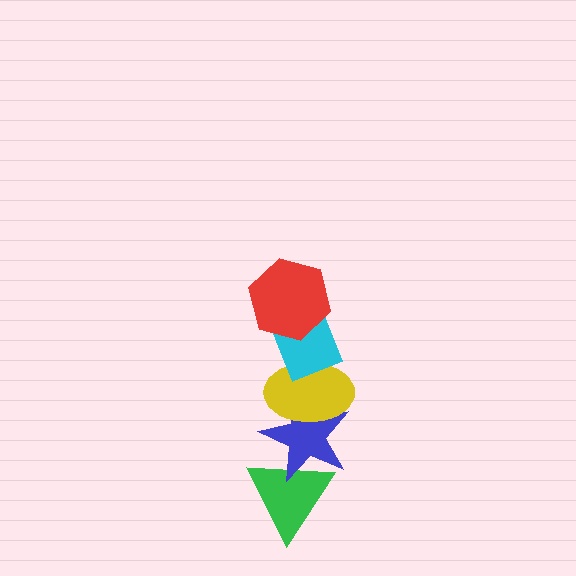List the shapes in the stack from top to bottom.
From top to bottom: the red hexagon, the cyan rectangle, the yellow ellipse, the blue star, the green triangle.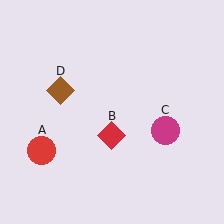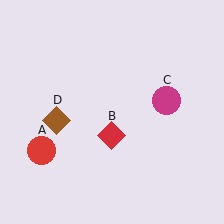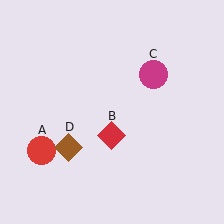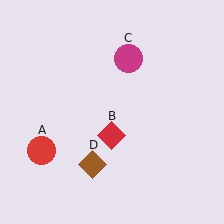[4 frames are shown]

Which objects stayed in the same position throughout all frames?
Red circle (object A) and red diamond (object B) remained stationary.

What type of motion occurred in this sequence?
The magenta circle (object C), brown diamond (object D) rotated counterclockwise around the center of the scene.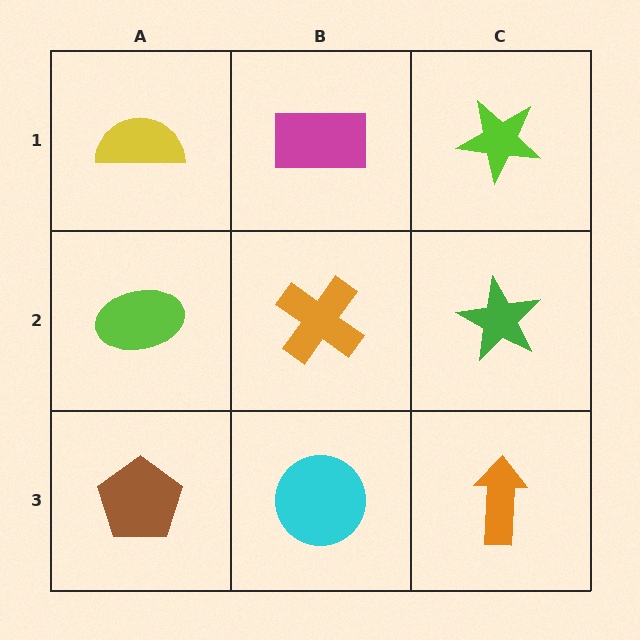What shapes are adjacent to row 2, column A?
A yellow semicircle (row 1, column A), a brown pentagon (row 3, column A), an orange cross (row 2, column B).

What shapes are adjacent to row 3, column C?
A green star (row 2, column C), a cyan circle (row 3, column B).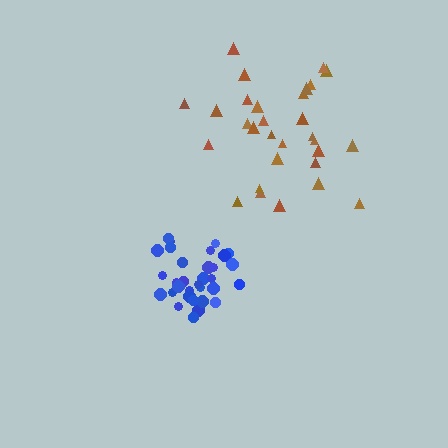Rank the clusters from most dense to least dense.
blue, brown.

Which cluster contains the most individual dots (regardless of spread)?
Blue (32).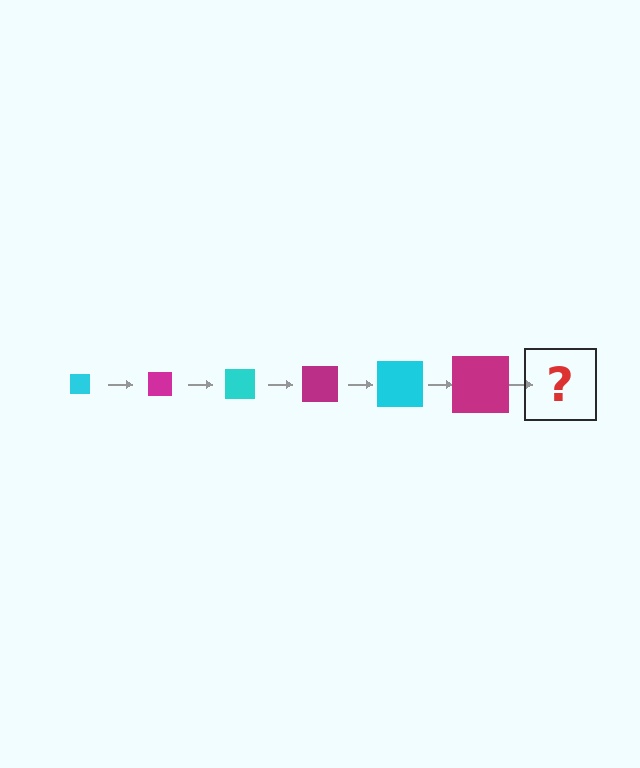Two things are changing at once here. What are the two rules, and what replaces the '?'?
The two rules are that the square grows larger each step and the color cycles through cyan and magenta. The '?' should be a cyan square, larger than the previous one.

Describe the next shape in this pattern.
It should be a cyan square, larger than the previous one.